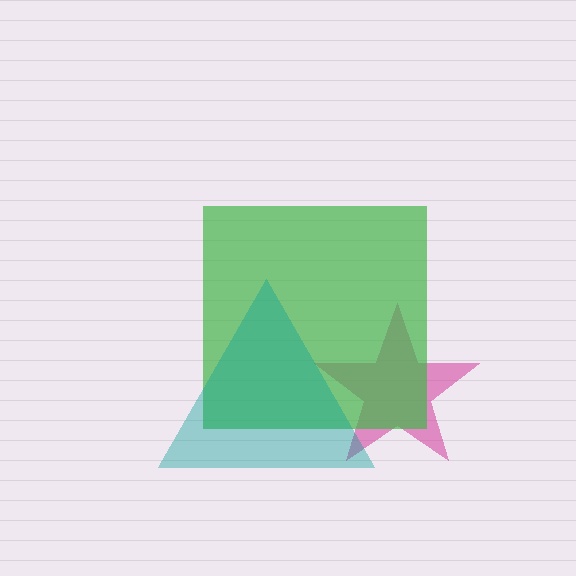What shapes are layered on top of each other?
The layered shapes are: a magenta star, a green square, a teal triangle.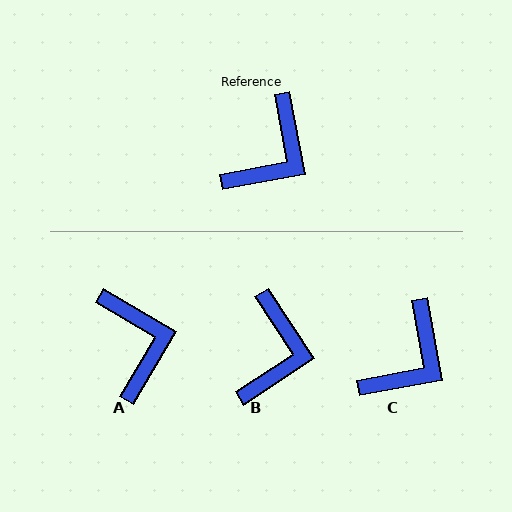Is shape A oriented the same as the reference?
No, it is off by about 49 degrees.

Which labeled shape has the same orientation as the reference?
C.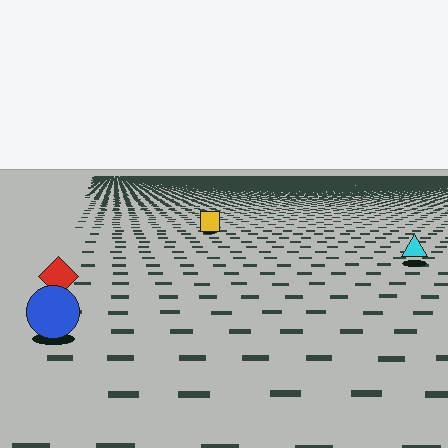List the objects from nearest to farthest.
From nearest to farthest: the blue circle, the red diamond, the cyan triangle, the yellow square.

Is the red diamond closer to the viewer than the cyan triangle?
Yes. The red diamond is closer — you can tell from the texture gradient: the ground texture is coarser near it.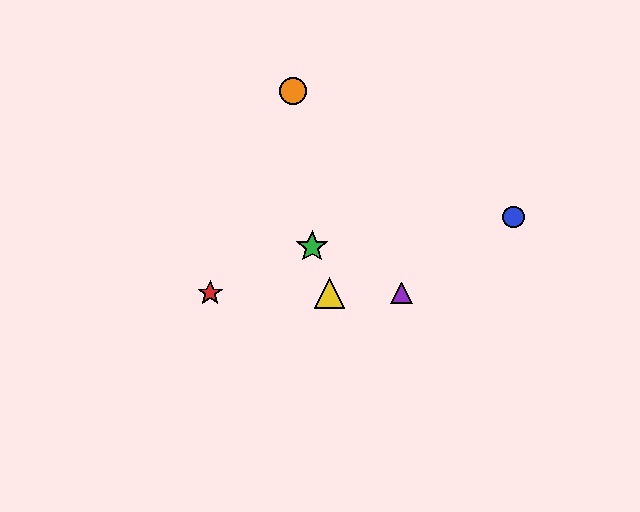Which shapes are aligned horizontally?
The red star, the yellow triangle, the purple triangle are aligned horizontally.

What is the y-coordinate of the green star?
The green star is at y≈247.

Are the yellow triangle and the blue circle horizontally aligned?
No, the yellow triangle is at y≈293 and the blue circle is at y≈217.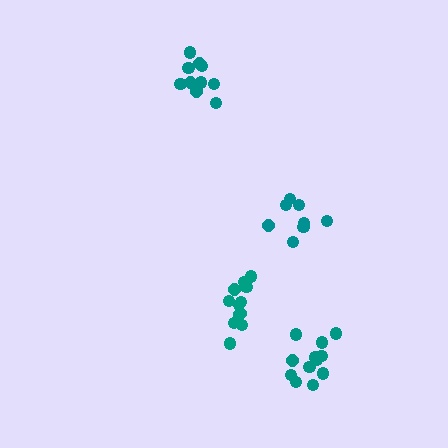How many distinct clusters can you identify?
There are 4 distinct clusters.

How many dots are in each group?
Group 1: 10 dots, Group 2: 12 dots, Group 3: 8 dots, Group 4: 12 dots (42 total).